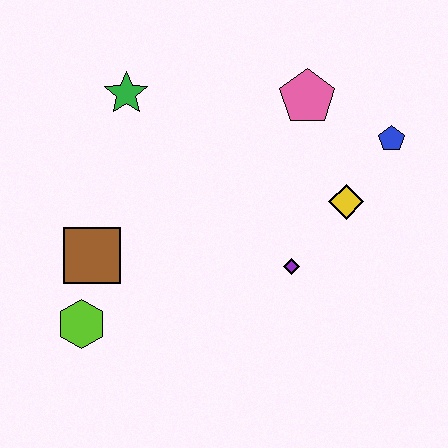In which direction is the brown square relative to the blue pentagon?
The brown square is to the left of the blue pentagon.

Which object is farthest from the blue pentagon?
The lime hexagon is farthest from the blue pentagon.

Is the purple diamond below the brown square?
Yes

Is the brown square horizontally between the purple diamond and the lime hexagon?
Yes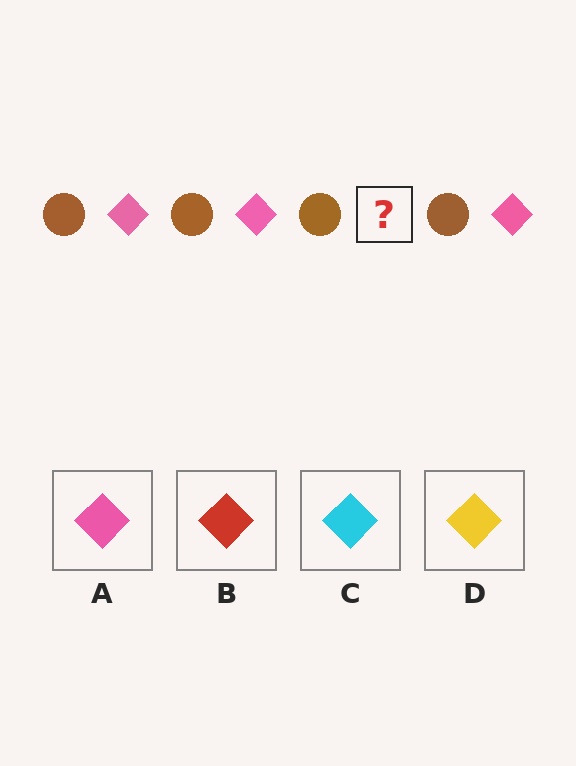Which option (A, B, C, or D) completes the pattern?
A.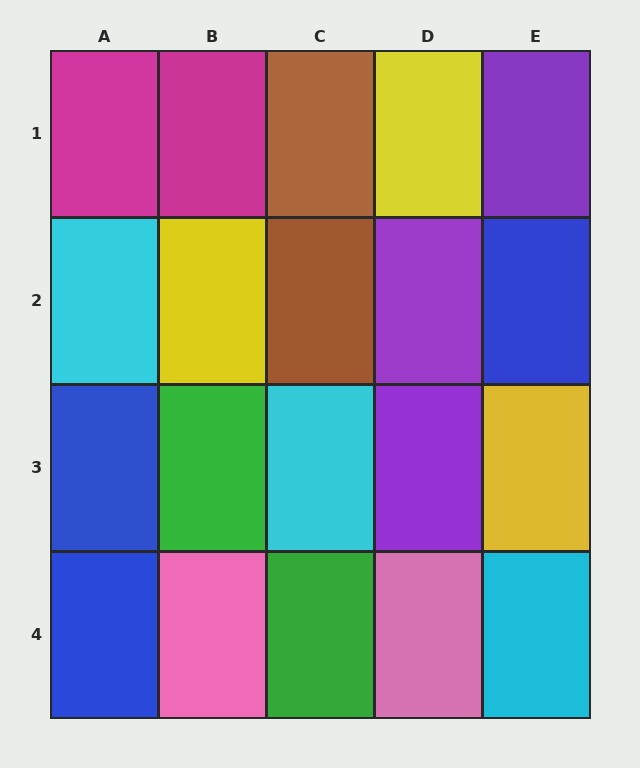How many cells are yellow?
3 cells are yellow.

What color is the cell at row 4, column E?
Cyan.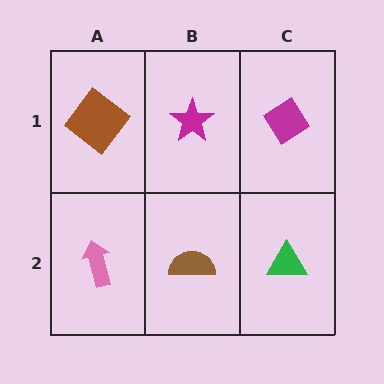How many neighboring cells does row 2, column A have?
2.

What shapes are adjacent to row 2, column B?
A magenta star (row 1, column B), a pink arrow (row 2, column A), a green triangle (row 2, column C).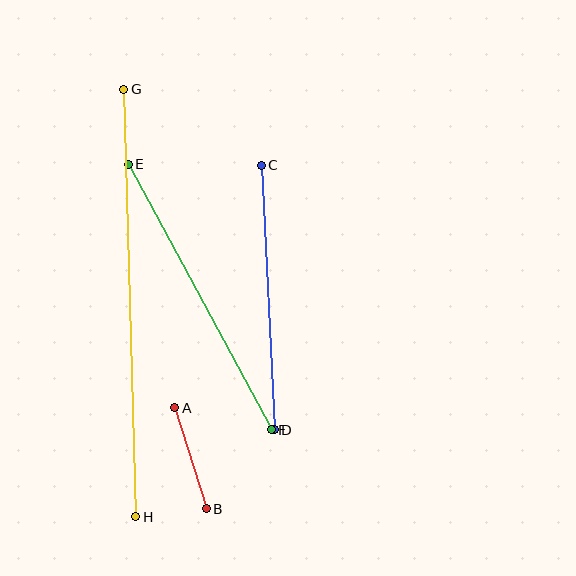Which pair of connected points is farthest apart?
Points G and H are farthest apart.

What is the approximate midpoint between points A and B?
The midpoint is at approximately (191, 458) pixels.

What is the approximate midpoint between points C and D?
The midpoint is at approximately (268, 297) pixels.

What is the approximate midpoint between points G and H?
The midpoint is at approximately (130, 303) pixels.